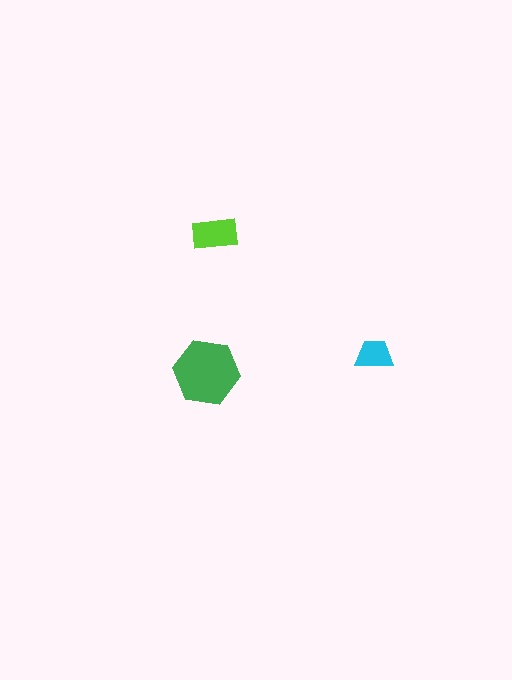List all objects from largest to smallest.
The green hexagon, the lime rectangle, the cyan trapezoid.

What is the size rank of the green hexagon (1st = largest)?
1st.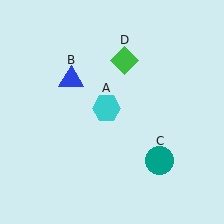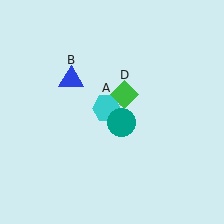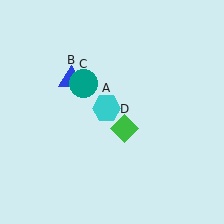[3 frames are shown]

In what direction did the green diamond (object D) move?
The green diamond (object D) moved down.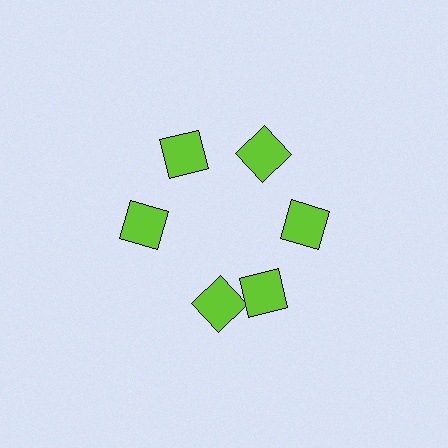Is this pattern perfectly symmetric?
No. The 6 lime squares are arranged in a ring, but one element near the 7 o'clock position is rotated out of alignment along the ring, breaking the 6-fold rotational symmetry.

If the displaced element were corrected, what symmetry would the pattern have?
It would have 6-fold rotational symmetry — the pattern would map onto itself every 60 degrees.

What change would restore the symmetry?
The symmetry would be restored by rotating it back into even spacing with its neighbors so that all 6 squares sit at equal angles and equal distance from the center.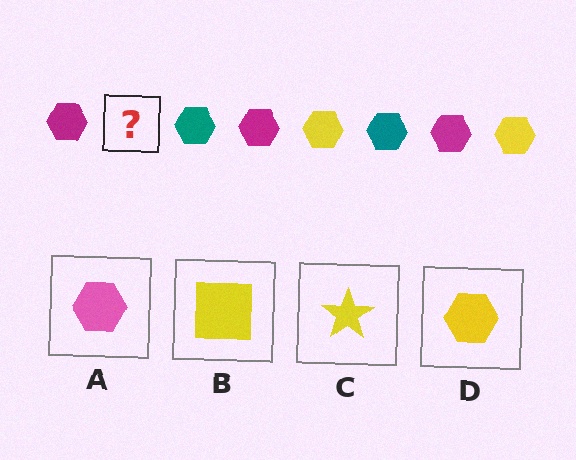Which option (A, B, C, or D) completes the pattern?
D.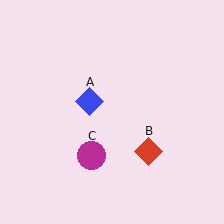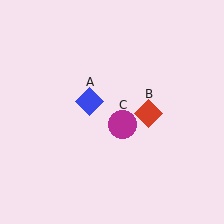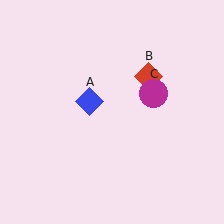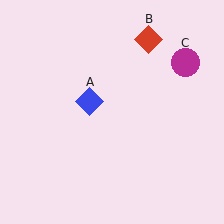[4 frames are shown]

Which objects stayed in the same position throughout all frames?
Blue diamond (object A) remained stationary.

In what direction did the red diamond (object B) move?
The red diamond (object B) moved up.